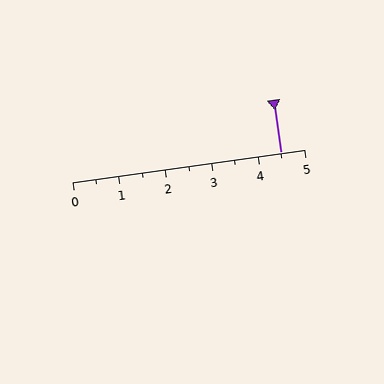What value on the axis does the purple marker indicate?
The marker indicates approximately 4.5.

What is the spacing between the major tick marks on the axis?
The major ticks are spaced 1 apart.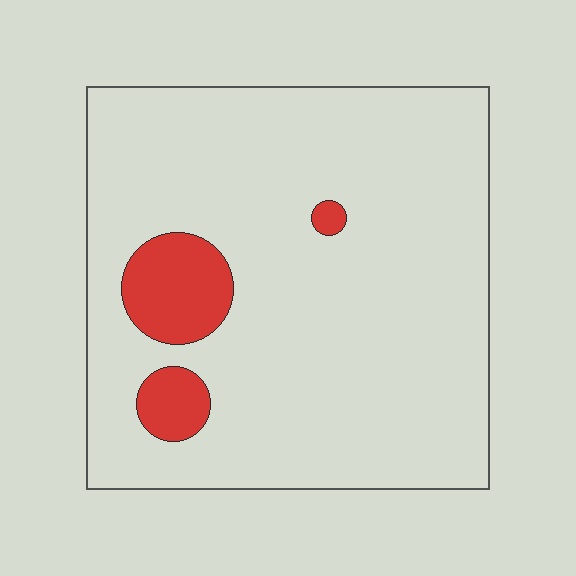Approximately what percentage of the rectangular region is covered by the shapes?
Approximately 10%.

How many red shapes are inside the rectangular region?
3.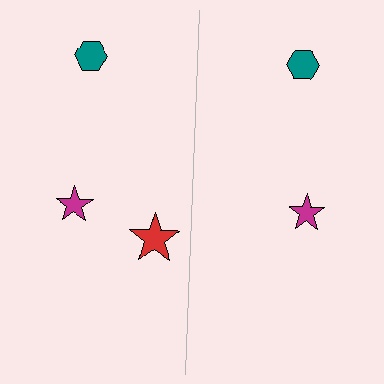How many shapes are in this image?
There are 5 shapes in this image.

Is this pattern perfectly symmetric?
No, the pattern is not perfectly symmetric. A red star is missing from the right side.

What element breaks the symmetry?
A red star is missing from the right side.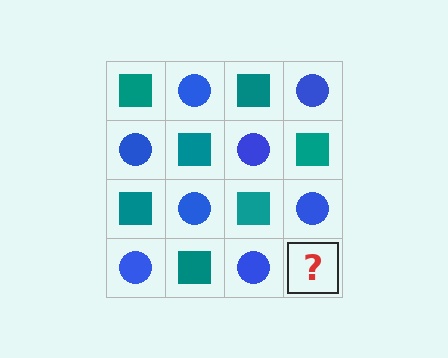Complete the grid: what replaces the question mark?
The question mark should be replaced with a teal square.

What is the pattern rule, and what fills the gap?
The rule is that it alternates teal square and blue circle in a checkerboard pattern. The gap should be filled with a teal square.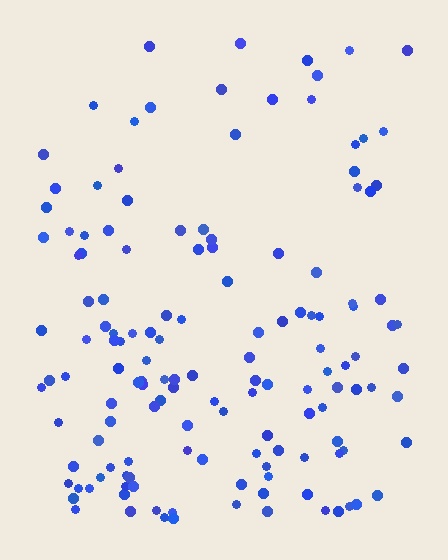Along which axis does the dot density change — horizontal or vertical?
Vertical.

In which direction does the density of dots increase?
From top to bottom, with the bottom side densest.